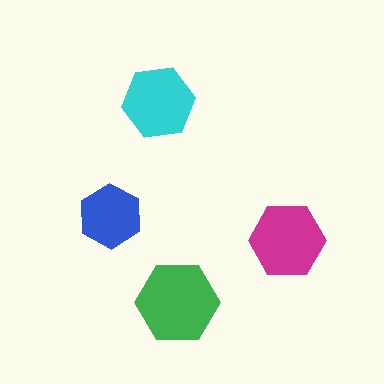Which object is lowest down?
The green hexagon is bottommost.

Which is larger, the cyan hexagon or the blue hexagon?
The cyan one.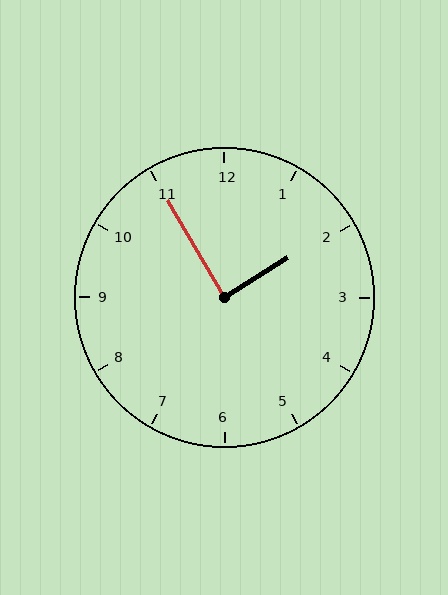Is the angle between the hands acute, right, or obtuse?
It is right.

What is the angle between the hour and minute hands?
Approximately 88 degrees.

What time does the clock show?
1:55.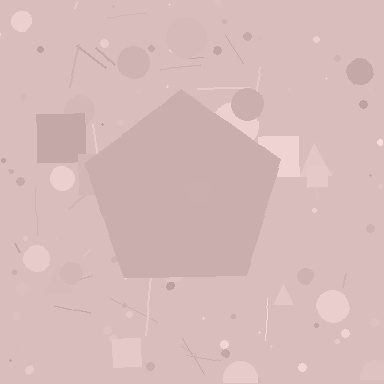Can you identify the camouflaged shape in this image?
The camouflaged shape is a pentagon.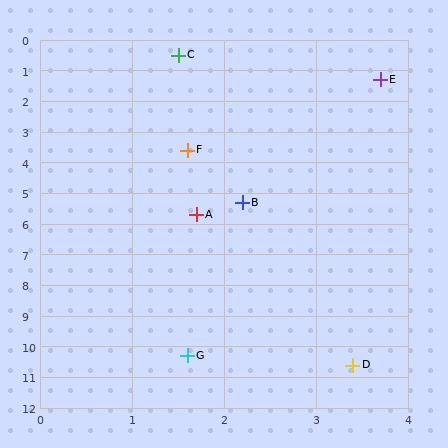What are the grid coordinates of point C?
Point C is at approximately (1.5, 0.5).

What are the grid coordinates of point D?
Point D is at approximately (3.4, 10.6).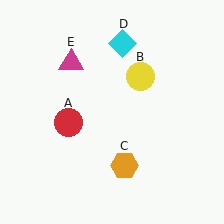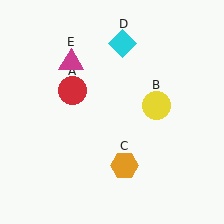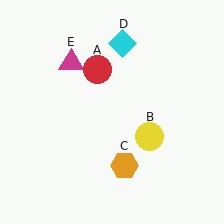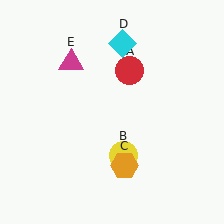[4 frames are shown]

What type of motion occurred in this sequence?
The red circle (object A), yellow circle (object B) rotated clockwise around the center of the scene.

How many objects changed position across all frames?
2 objects changed position: red circle (object A), yellow circle (object B).